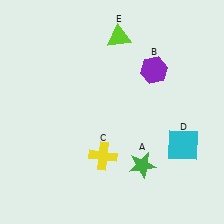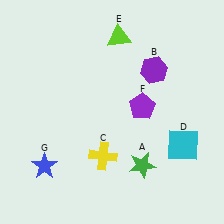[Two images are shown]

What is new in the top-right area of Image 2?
A purple pentagon (F) was added in the top-right area of Image 2.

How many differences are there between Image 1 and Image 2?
There are 2 differences between the two images.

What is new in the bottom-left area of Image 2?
A blue star (G) was added in the bottom-left area of Image 2.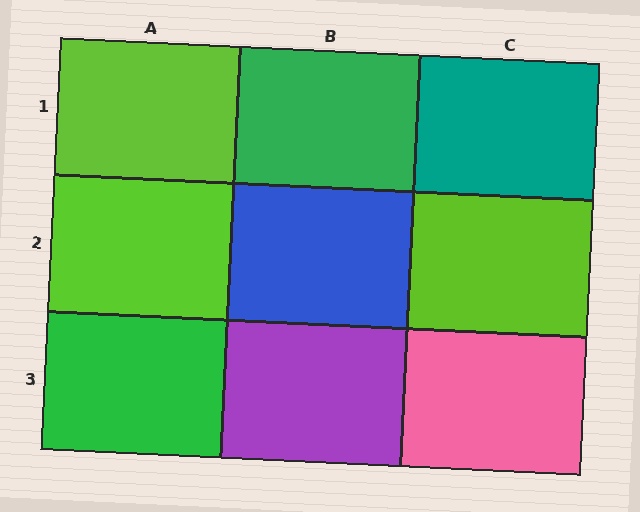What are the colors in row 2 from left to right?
Lime, blue, lime.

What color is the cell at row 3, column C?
Pink.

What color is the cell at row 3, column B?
Purple.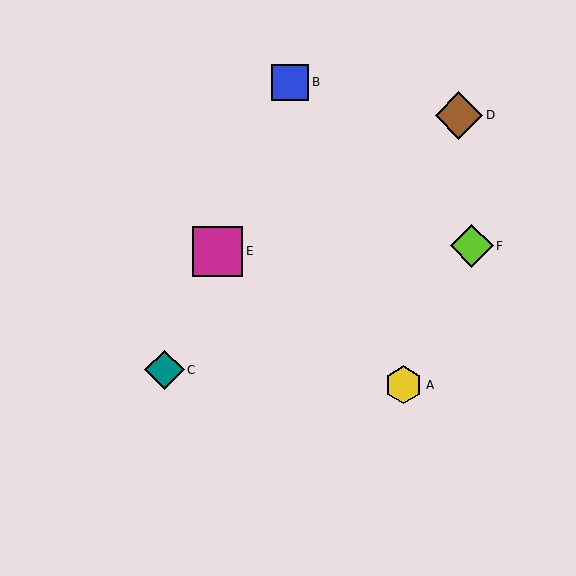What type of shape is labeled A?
Shape A is a yellow hexagon.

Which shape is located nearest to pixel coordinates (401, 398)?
The yellow hexagon (labeled A) at (403, 385) is nearest to that location.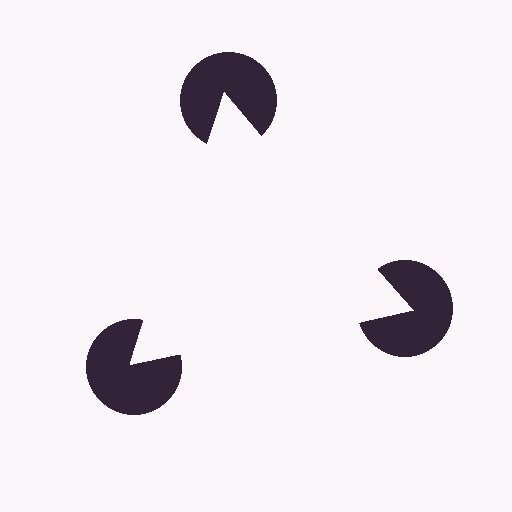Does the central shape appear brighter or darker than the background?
It typically appears slightly brighter than the background, even though no actual brightness change is drawn.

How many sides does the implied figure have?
3 sides.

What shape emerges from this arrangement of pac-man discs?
An illusory triangle — its edges are inferred from the aligned wedge cuts in the pac-man discs, not physically drawn.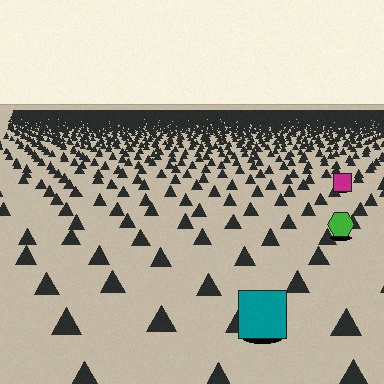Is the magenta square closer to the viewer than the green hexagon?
No. The green hexagon is closer — you can tell from the texture gradient: the ground texture is coarser near it.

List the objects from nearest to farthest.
From nearest to farthest: the teal square, the green hexagon, the magenta square.